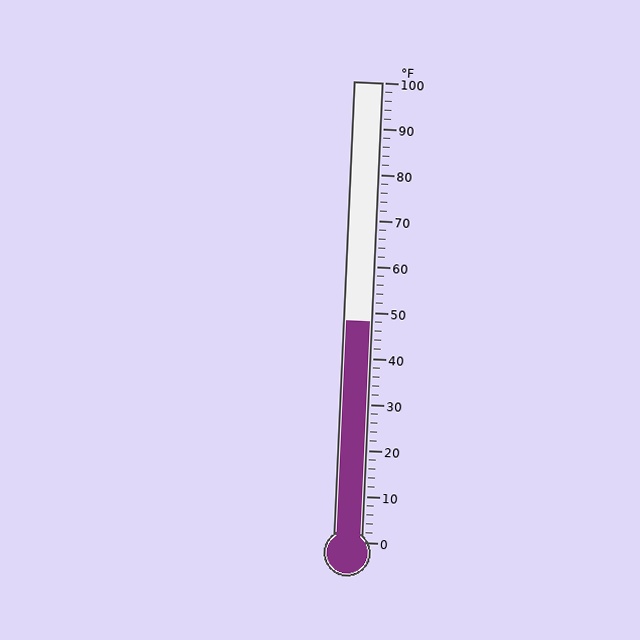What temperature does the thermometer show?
The thermometer shows approximately 48°F.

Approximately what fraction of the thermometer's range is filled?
The thermometer is filled to approximately 50% of its range.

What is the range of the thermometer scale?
The thermometer scale ranges from 0°F to 100°F.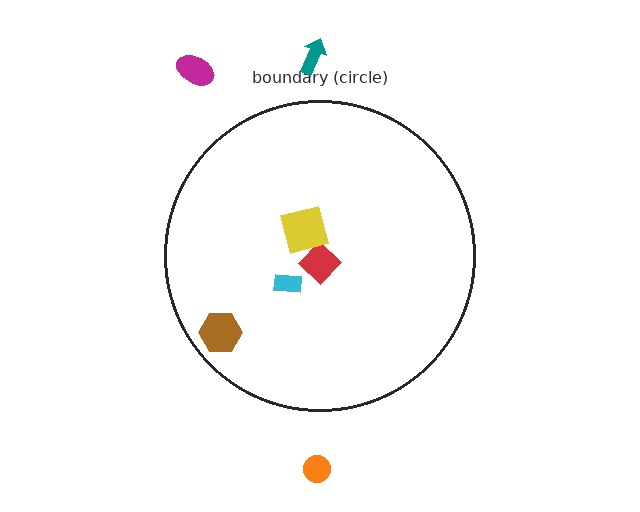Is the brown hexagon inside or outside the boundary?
Inside.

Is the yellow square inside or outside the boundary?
Inside.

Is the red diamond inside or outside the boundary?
Inside.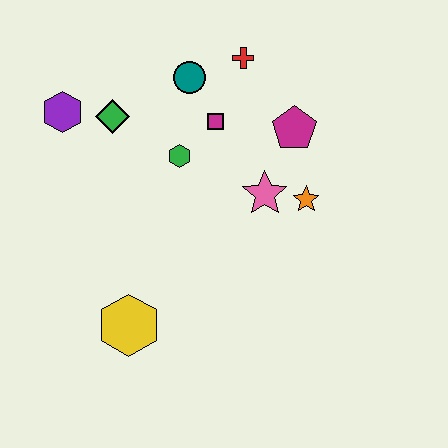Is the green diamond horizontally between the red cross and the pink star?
No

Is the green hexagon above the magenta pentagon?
No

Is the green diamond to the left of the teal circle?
Yes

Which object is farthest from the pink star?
The purple hexagon is farthest from the pink star.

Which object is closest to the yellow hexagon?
The green hexagon is closest to the yellow hexagon.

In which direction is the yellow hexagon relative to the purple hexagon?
The yellow hexagon is below the purple hexagon.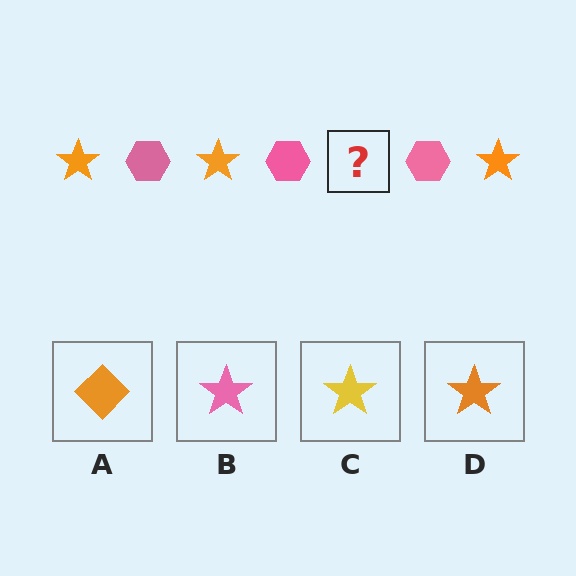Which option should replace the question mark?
Option D.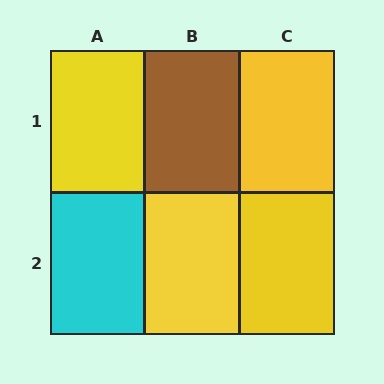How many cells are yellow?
4 cells are yellow.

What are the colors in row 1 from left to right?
Yellow, brown, yellow.